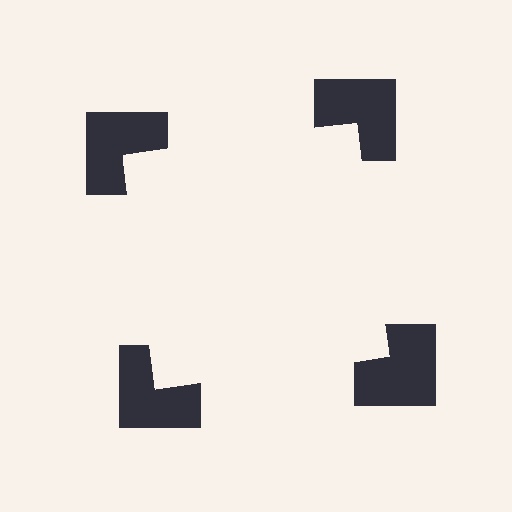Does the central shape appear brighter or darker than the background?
It typically appears slightly brighter than the background, even though no actual brightness change is drawn.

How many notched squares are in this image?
There are 4 — one at each vertex of the illusory square.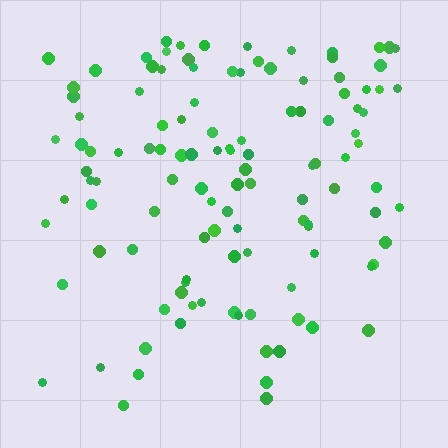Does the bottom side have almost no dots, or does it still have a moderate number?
Still a moderate number, just noticeably fewer than the top.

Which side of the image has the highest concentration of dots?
The top.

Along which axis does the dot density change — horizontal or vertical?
Vertical.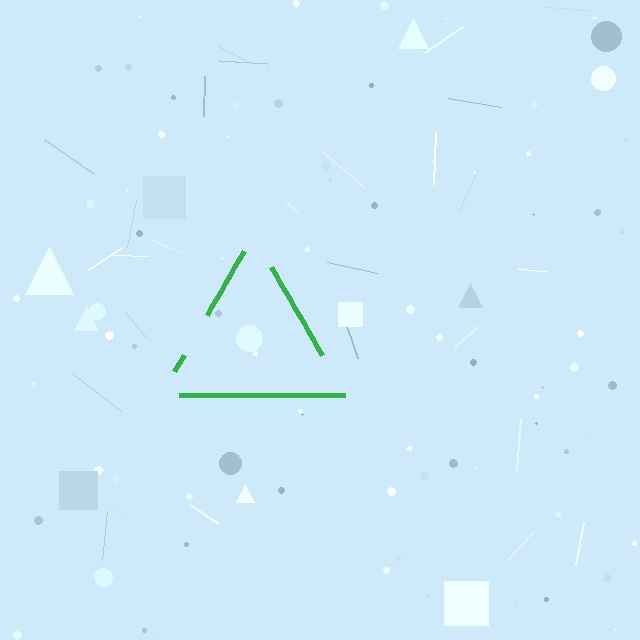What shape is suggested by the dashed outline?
The dashed outline suggests a triangle.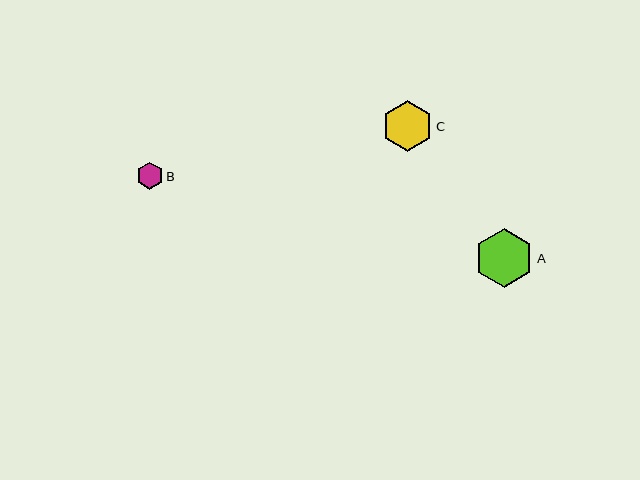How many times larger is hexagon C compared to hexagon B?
Hexagon C is approximately 1.9 times the size of hexagon B.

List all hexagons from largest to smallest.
From largest to smallest: A, C, B.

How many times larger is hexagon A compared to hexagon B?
Hexagon A is approximately 2.2 times the size of hexagon B.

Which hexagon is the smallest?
Hexagon B is the smallest with a size of approximately 27 pixels.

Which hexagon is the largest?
Hexagon A is the largest with a size of approximately 59 pixels.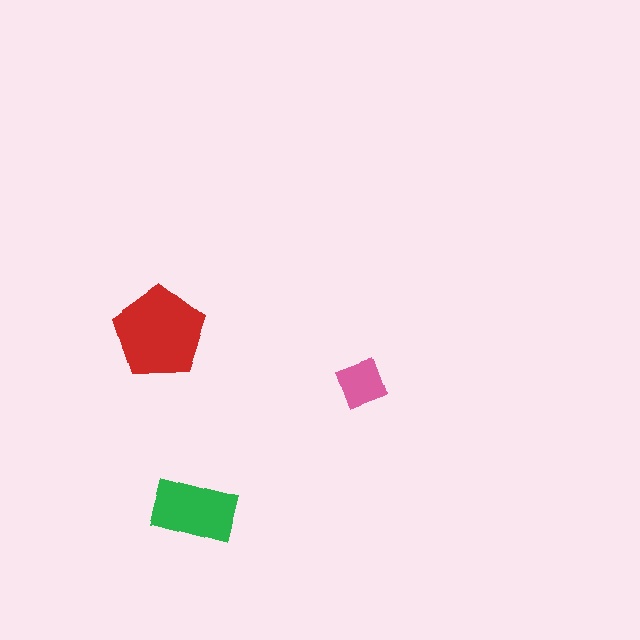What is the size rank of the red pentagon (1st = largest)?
1st.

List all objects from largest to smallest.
The red pentagon, the green rectangle, the pink square.